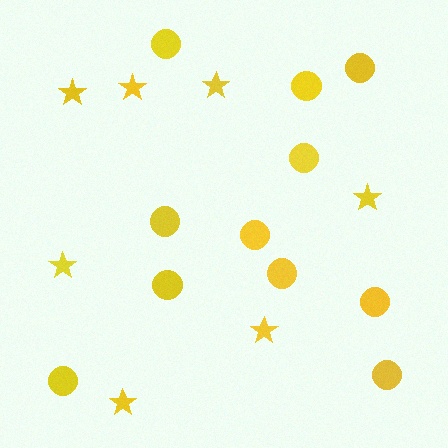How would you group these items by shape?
There are 2 groups: one group of stars (7) and one group of circles (11).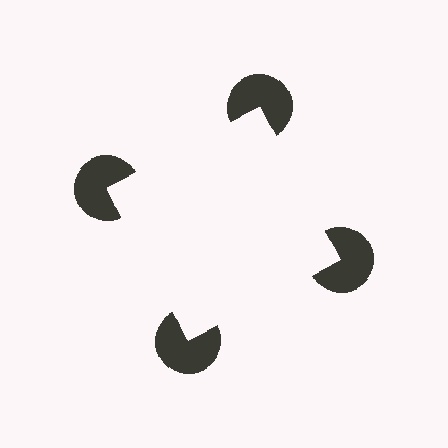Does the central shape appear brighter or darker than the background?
It typically appears slightly brighter than the background, even though no actual brightness change is drawn.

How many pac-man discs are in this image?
There are 4 — one at each vertex of the illusory square.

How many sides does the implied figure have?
4 sides.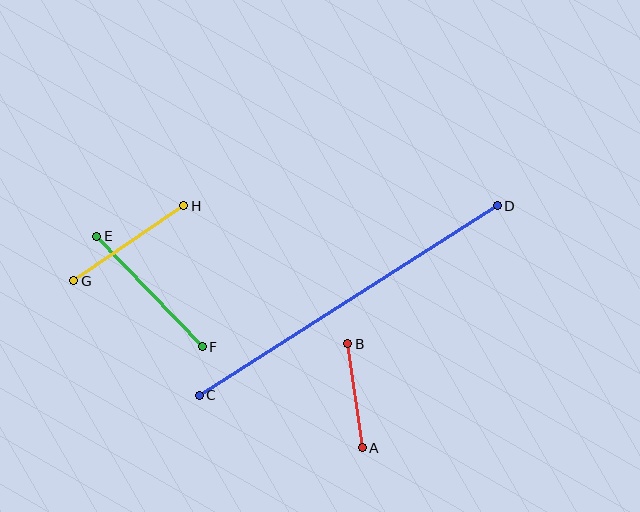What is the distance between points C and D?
The distance is approximately 353 pixels.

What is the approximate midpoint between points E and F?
The midpoint is at approximately (149, 292) pixels.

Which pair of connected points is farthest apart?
Points C and D are farthest apart.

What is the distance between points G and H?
The distance is approximately 133 pixels.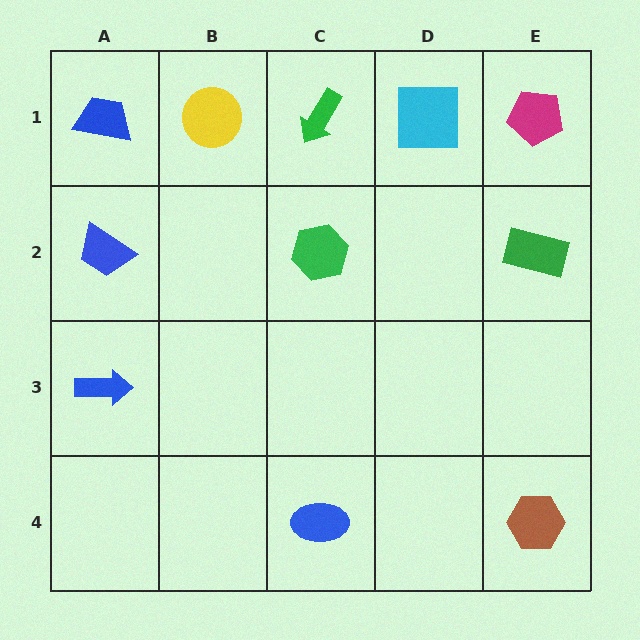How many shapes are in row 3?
1 shape.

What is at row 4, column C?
A blue ellipse.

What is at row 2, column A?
A blue trapezoid.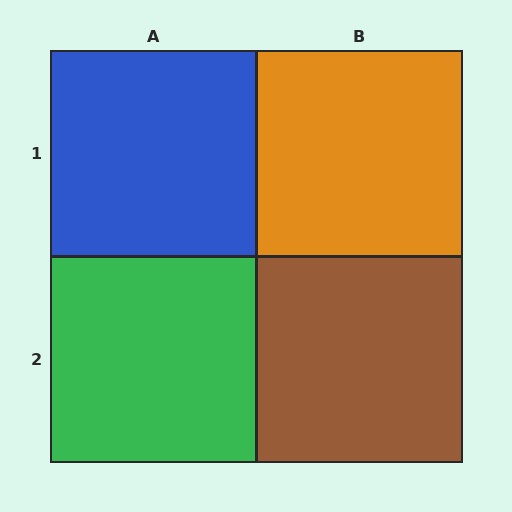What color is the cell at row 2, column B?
Brown.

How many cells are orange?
1 cell is orange.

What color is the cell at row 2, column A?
Green.